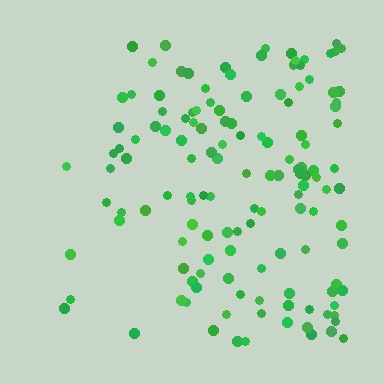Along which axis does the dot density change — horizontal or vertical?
Horizontal.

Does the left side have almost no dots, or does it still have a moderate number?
Still a moderate number, just noticeably fewer than the right.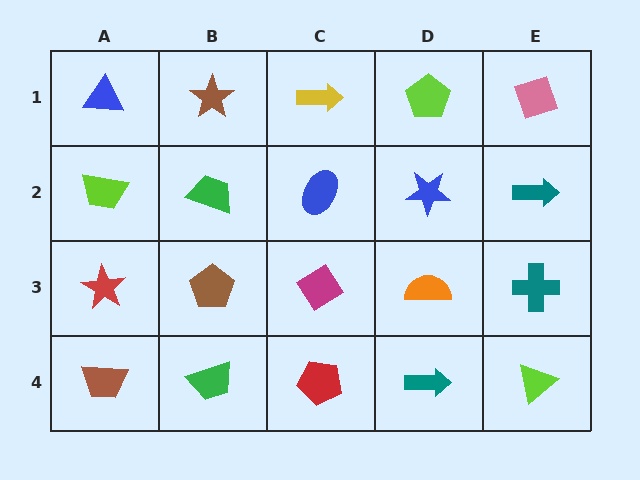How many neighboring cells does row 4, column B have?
3.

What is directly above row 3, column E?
A teal arrow.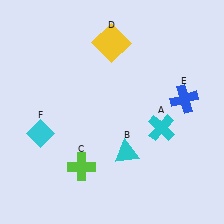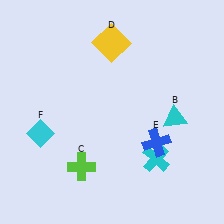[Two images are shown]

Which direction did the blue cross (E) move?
The blue cross (E) moved down.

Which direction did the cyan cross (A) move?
The cyan cross (A) moved down.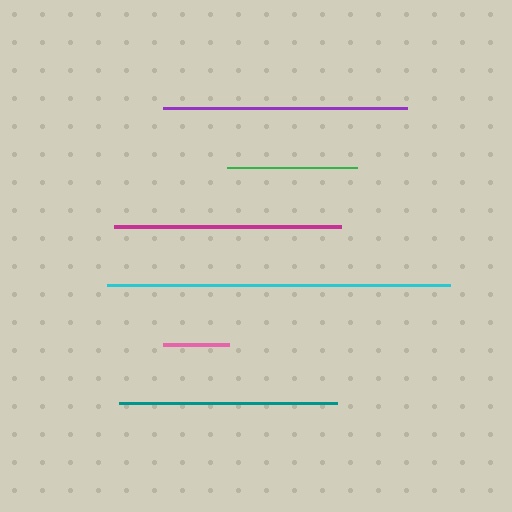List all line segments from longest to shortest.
From longest to shortest: cyan, purple, magenta, teal, green, pink.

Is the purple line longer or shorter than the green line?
The purple line is longer than the green line.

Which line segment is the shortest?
The pink line is the shortest at approximately 66 pixels.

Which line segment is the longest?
The cyan line is the longest at approximately 343 pixels.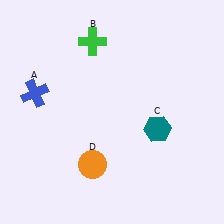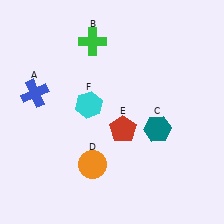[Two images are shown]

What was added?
A red pentagon (E), a cyan hexagon (F) were added in Image 2.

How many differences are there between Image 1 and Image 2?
There are 2 differences between the two images.